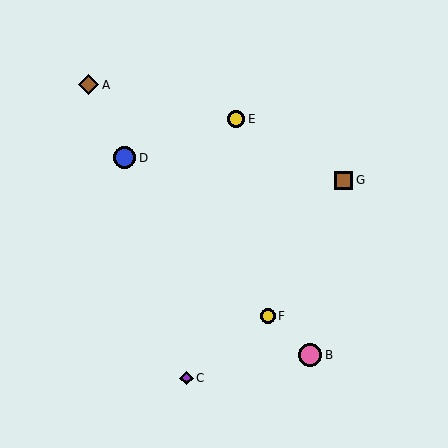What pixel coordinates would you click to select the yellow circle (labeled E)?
Click at (236, 119) to select the yellow circle E.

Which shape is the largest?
The pink circle (labeled B) is the largest.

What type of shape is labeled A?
Shape A is a brown diamond.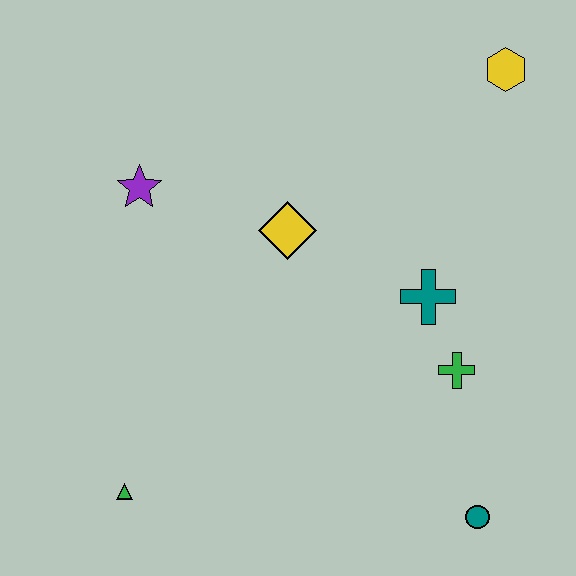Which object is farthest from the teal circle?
The purple star is farthest from the teal circle.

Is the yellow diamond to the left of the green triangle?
No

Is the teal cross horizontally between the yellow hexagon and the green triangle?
Yes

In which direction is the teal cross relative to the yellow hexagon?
The teal cross is below the yellow hexagon.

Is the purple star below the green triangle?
No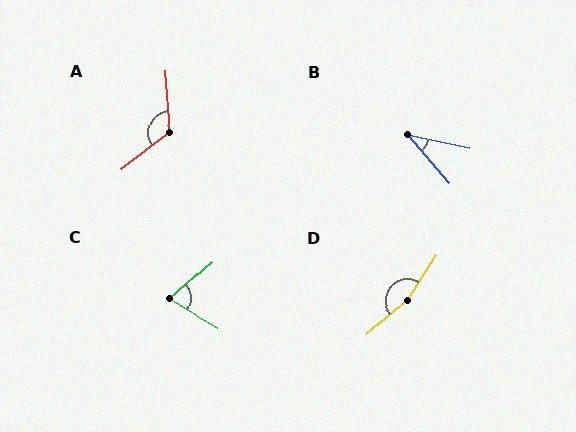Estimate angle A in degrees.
Approximately 123 degrees.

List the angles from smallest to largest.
B (37°), C (70°), A (123°), D (164°).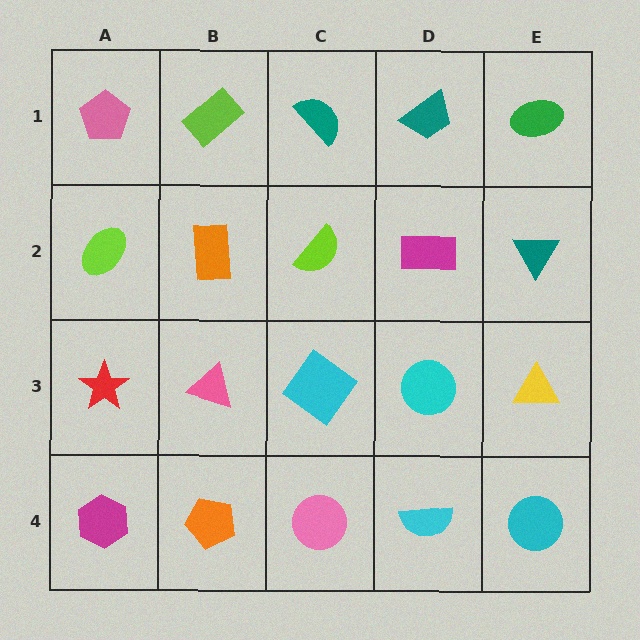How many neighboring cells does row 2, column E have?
3.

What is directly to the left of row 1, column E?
A teal trapezoid.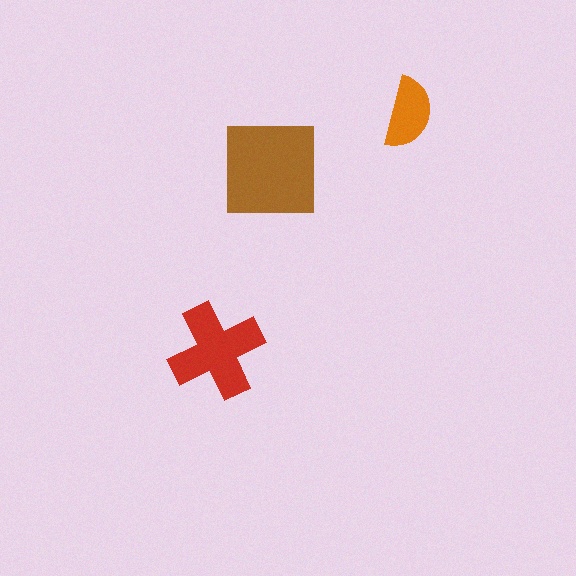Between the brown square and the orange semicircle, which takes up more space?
The brown square.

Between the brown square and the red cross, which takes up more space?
The brown square.